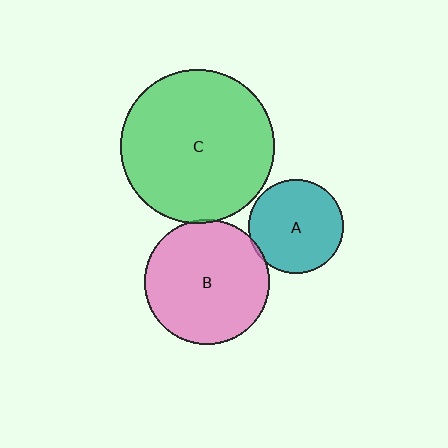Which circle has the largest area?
Circle C (green).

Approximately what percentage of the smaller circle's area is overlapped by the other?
Approximately 5%.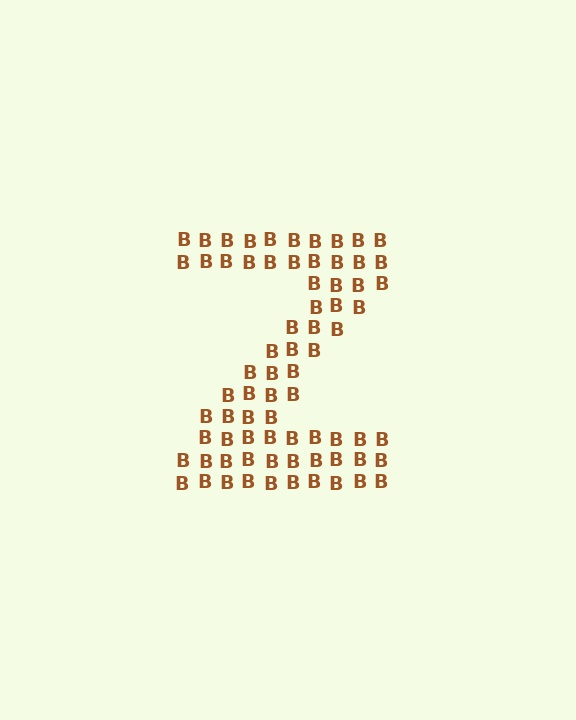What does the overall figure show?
The overall figure shows the letter Z.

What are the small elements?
The small elements are letter B's.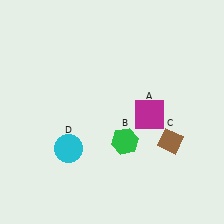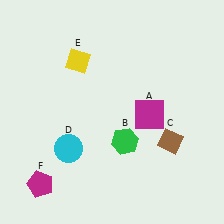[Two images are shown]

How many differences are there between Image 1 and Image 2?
There are 2 differences between the two images.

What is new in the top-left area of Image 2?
A yellow diamond (E) was added in the top-left area of Image 2.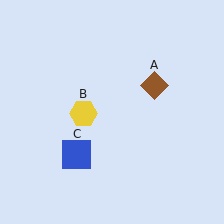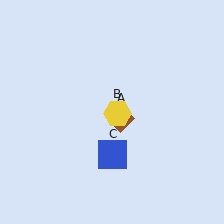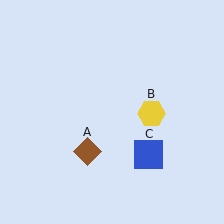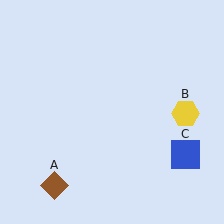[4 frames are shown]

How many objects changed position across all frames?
3 objects changed position: brown diamond (object A), yellow hexagon (object B), blue square (object C).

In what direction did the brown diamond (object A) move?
The brown diamond (object A) moved down and to the left.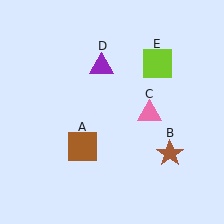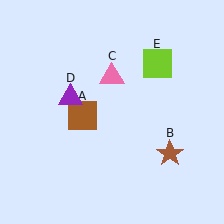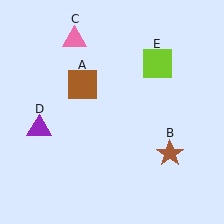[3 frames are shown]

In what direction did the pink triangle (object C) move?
The pink triangle (object C) moved up and to the left.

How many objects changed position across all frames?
3 objects changed position: brown square (object A), pink triangle (object C), purple triangle (object D).